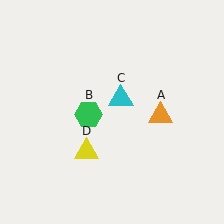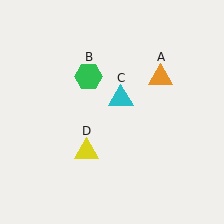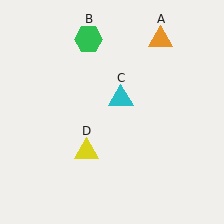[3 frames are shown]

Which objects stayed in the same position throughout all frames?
Cyan triangle (object C) and yellow triangle (object D) remained stationary.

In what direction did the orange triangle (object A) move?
The orange triangle (object A) moved up.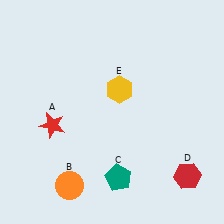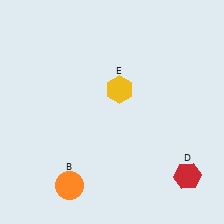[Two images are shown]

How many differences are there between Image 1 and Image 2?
There are 2 differences between the two images.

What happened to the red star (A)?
The red star (A) was removed in Image 2. It was in the bottom-left area of Image 1.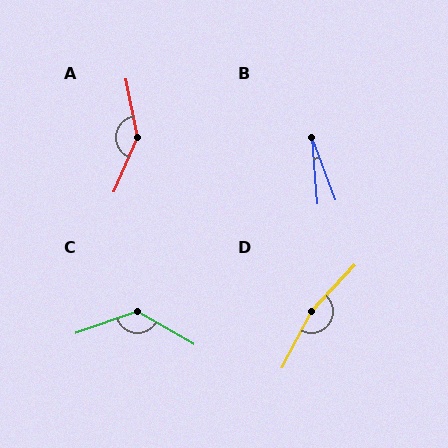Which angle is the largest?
D, at approximately 165 degrees.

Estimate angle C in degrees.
Approximately 131 degrees.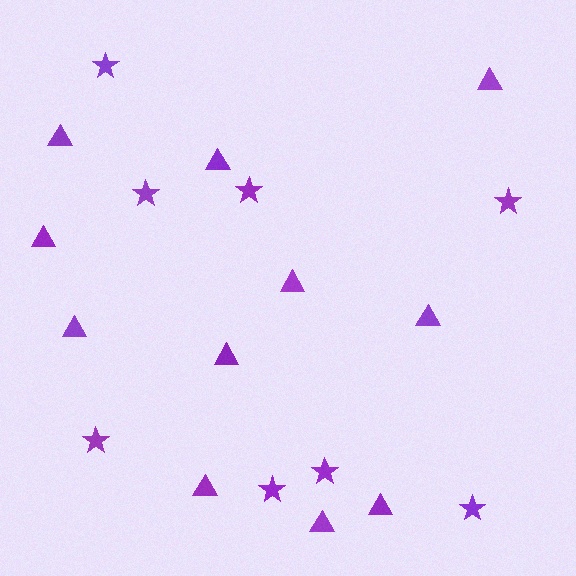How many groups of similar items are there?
There are 2 groups: one group of triangles (11) and one group of stars (8).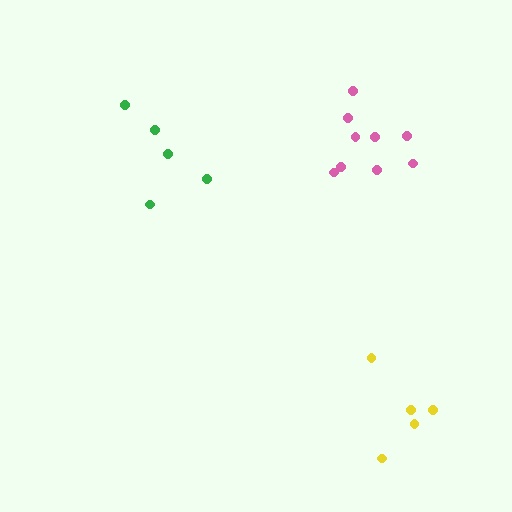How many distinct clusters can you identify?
There are 3 distinct clusters.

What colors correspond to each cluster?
The clusters are colored: pink, green, yellow.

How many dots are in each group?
Group 1: 9 dots, Group 2: 5 dots, Group 3: 5 dots (19 total).